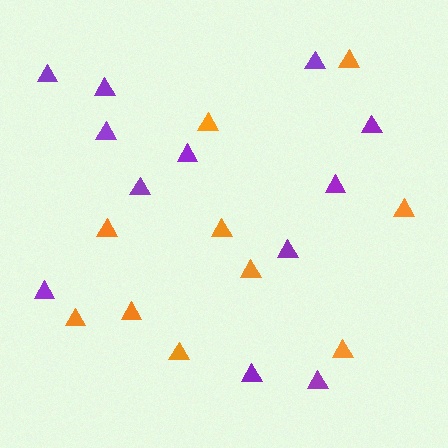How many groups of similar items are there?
There are 2 groups: one group of purple triangles (12) and one group of orange triangles (10).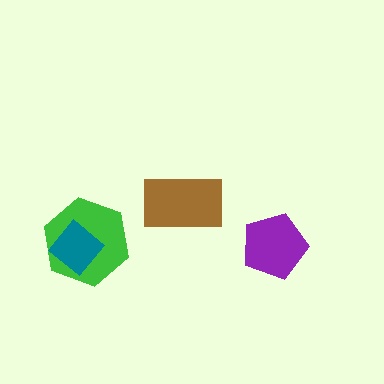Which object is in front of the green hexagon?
The teal diamond is in front of the green hexagon.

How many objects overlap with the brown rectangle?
0 objects overlap with the brown rectangle.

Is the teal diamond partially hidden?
No, no other shape covers it.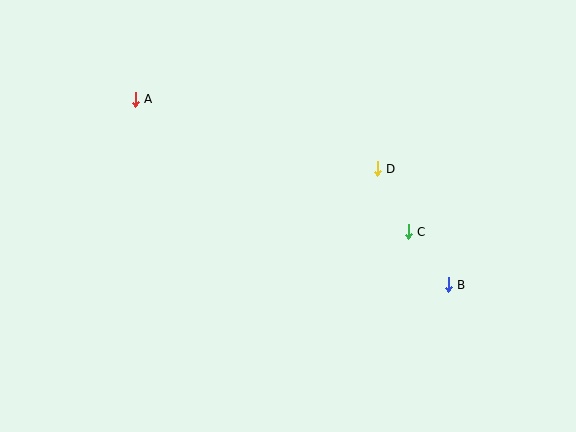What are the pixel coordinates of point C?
Point C is at (408, 232).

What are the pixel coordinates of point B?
Point B is at (448, 285).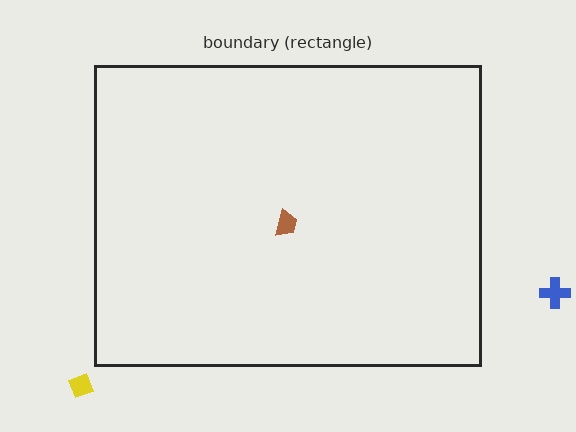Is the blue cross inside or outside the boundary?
Outside.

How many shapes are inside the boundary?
1 inside, 2 outside.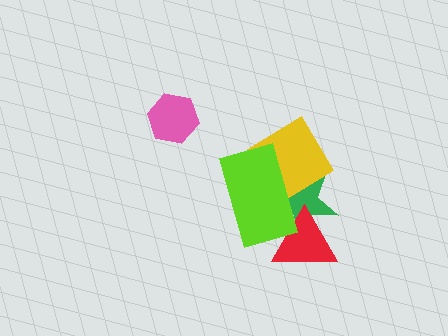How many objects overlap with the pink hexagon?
0 objects overlap with the pink hexagon.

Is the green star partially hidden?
Yes, it is partially covered by another shape.